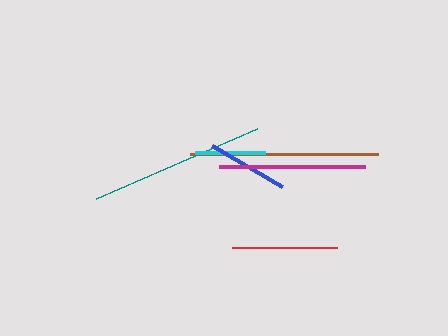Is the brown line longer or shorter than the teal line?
The brown line is longer than the teal line.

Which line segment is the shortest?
The cyan line is the shortest at approximately 70 pixels.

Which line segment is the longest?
The brown line is the longest at approximately 188 pixels.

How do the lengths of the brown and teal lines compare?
The brown and teal lines are approximately the same length.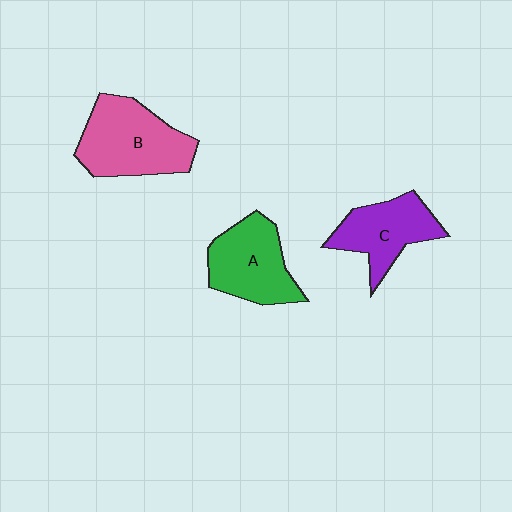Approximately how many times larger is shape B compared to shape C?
Approximately 1.3 times.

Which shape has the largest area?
Shape B (pink).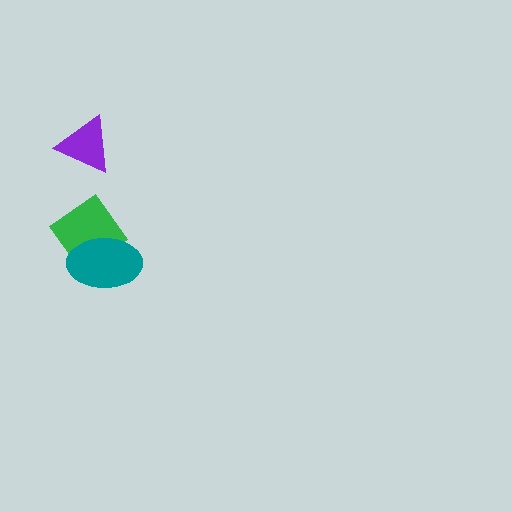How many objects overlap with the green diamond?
1 object overlaps with the green diamond.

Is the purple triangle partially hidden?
No, no other shape covers it.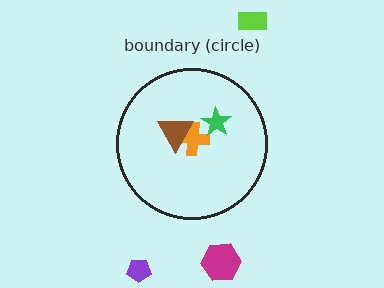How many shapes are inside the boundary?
3 inside, 3 outside.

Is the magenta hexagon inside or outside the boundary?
Outside.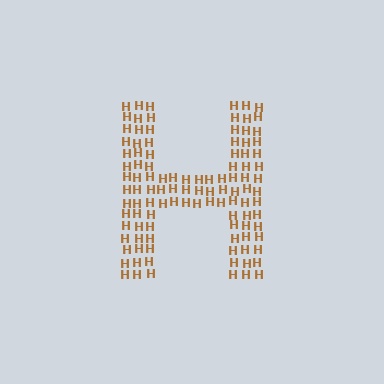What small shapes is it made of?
It is made of small letter H's.